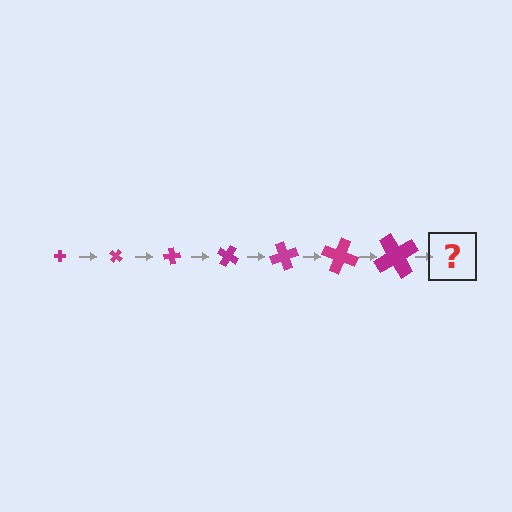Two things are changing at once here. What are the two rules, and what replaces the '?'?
The two rules are that the cross grows larger each step and it rotates 40 degrees each step. The '?' should be a cross, larger than the previous one and rotated 280 degrees from the start.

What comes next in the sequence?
The next element should be a cross, larger than the previous one and rotated 280 degrees from the start.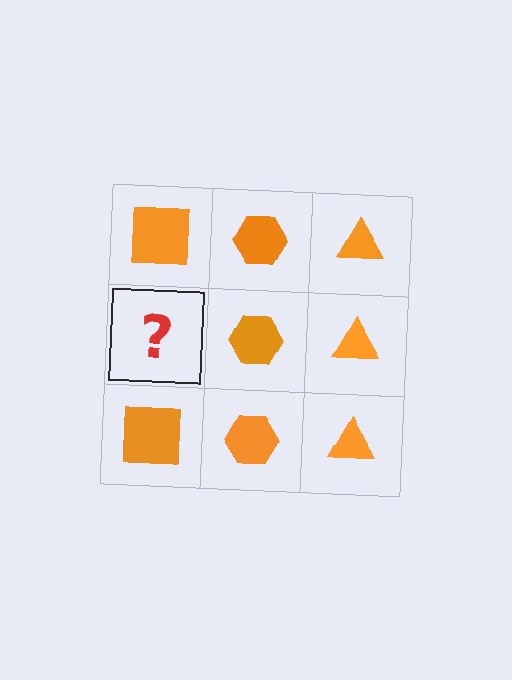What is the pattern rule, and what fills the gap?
The rule is that each column has a consistent shape. The gap should be filled with an orange square.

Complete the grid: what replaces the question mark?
The question mark should be replaced with an orange square.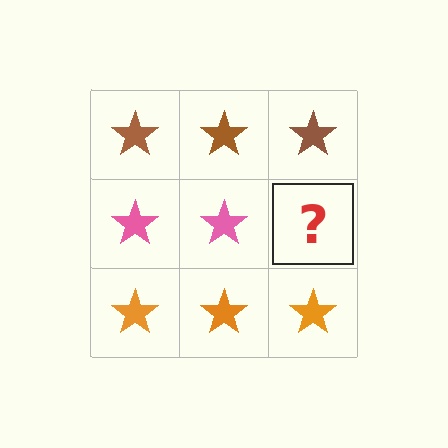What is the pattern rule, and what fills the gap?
The rule is that each row has a consistent color. The gap should be filled with a pink star.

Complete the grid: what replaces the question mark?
The question mark should be replaced with a pink star.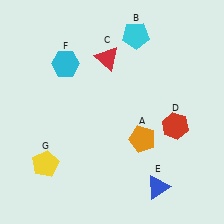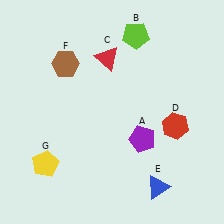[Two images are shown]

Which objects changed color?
A changed from orange to purple. B changed from cyan to lime. F changed from cyan to brown.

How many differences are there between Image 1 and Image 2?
There are 3 differences between the two images.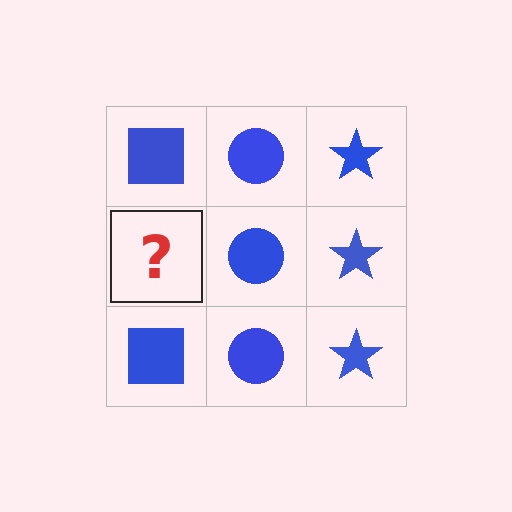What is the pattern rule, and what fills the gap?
The rule is that each column has a consistent shape. The gap should be filled with a blue square.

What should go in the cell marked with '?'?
The missing cell should contain a blue square.